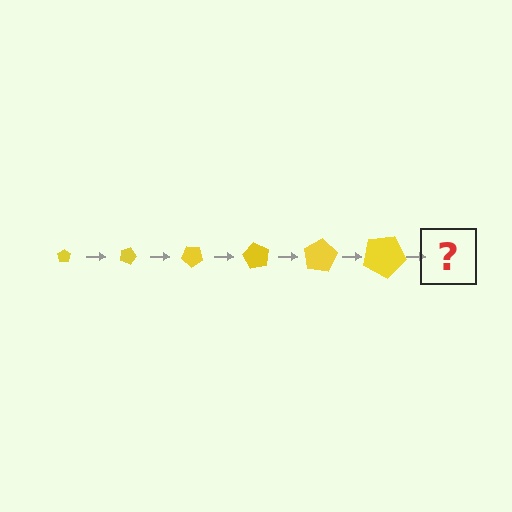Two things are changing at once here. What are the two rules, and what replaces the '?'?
The two rules are that the pentagon grows larger each step and it rotates 20 degrees each step. The '?' should be a pentagon, larger than the previous one and rotated 120 degrees from the start.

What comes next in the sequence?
The next element should be a pentagon, larger than the previous one and rotated 120 degrees from the start.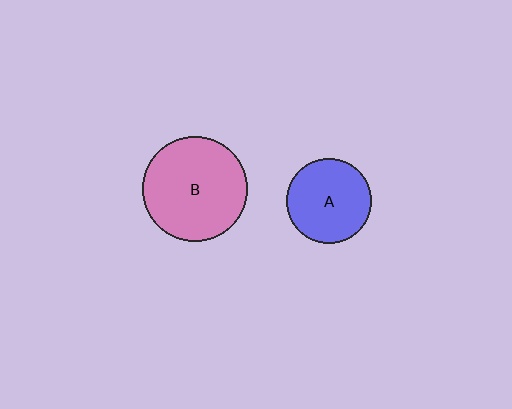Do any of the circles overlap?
No, none of the circles overlap.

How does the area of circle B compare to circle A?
Approximately 1.5 times.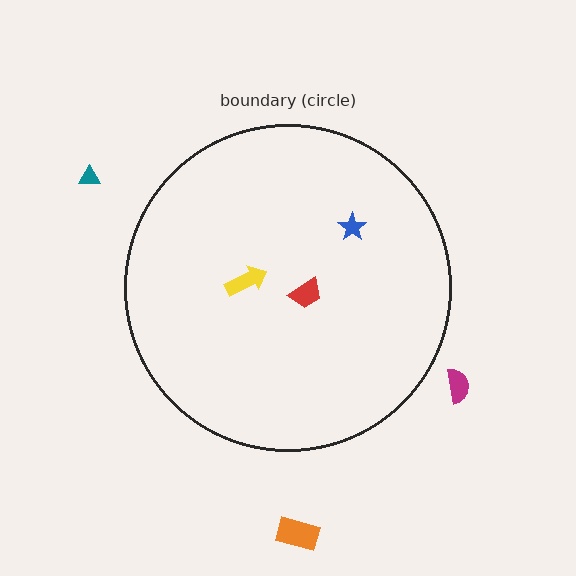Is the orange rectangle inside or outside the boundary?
Outside.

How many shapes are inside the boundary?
3 inside, 3 outside.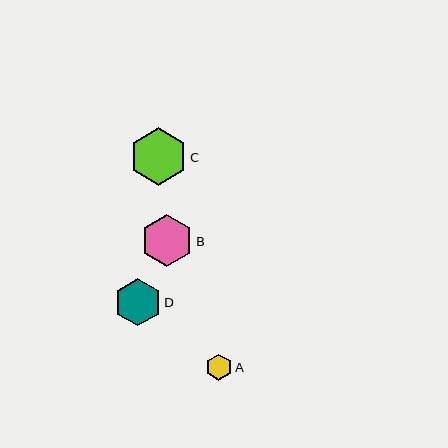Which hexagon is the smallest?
Hexagon A is the smallest with a size of approximately 26 pixels.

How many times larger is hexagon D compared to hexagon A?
Hexagon D is approximately 1.8 times the size of hexagon A.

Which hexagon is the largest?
Hexagon C is the largest with a size of approximately 57 pixels.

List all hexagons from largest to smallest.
From largest to smallest: C, B, D, A.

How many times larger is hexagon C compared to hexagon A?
Hexagon C is approximately 2.2 times the size of hexagon A.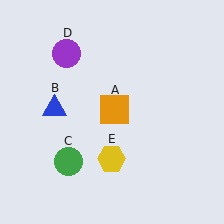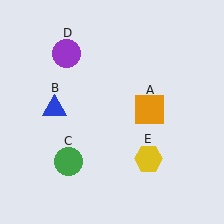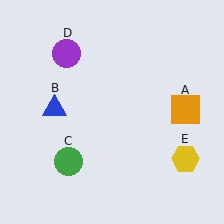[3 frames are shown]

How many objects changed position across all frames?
2 objects changed position: orange square (object A), yellow hexagon (object E).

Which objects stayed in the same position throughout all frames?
Blue triangle (object B) and green circle (object C) and purple circle (object D) remained stationary.